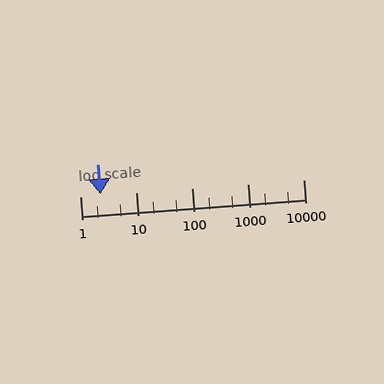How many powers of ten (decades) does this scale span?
The scale spans 4 decades, from 1 to 10000.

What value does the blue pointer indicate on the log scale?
The pointer indicates approximately 2.3.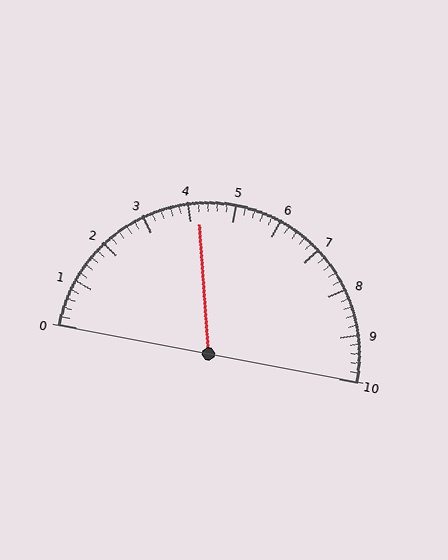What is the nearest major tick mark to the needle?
The nearest major tick mark is 4.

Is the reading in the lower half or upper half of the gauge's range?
The reading is in the lower half of the range (0 to 10).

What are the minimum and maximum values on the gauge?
The gauge ranges from 0 to 10.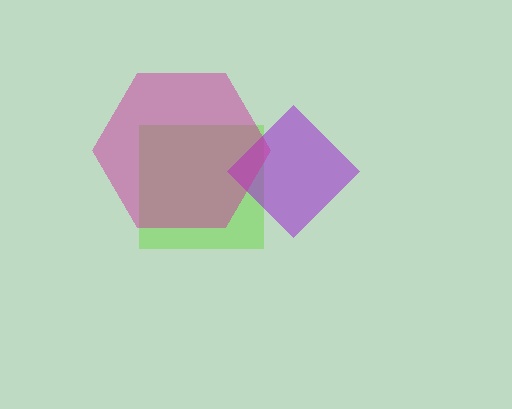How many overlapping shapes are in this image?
There are 3 overlapping shapes in the image.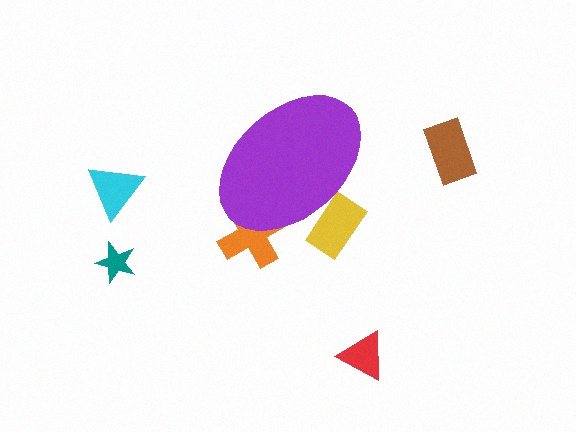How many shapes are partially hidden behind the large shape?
2 shapes are partially hidden.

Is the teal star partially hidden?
No, the teal star is fully visible.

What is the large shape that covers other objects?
A purple ellipse.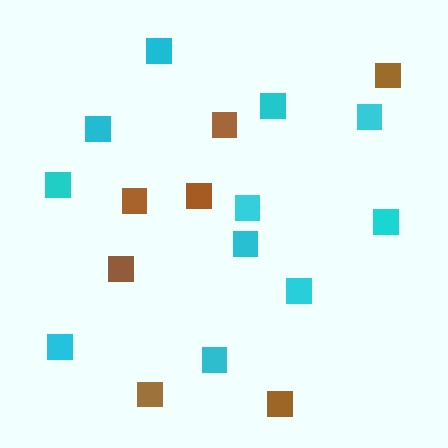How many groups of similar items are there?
There are 2 groups: one group of cyan squares (11) and one group of brown squares (7).